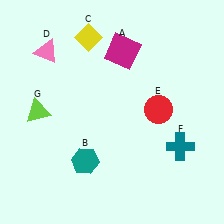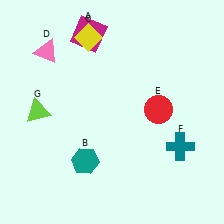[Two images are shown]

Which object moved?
The magenta square (A) moved left.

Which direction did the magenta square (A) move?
The magenta square (A) moved left.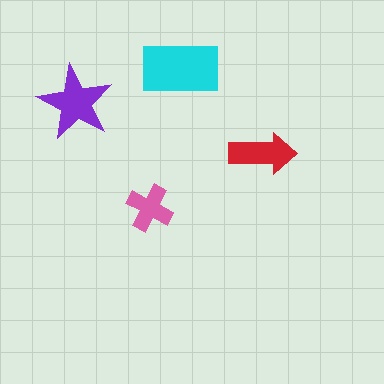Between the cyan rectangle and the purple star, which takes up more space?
The cyan rectangle.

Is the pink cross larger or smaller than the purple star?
Smaller.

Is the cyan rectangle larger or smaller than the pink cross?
Larger.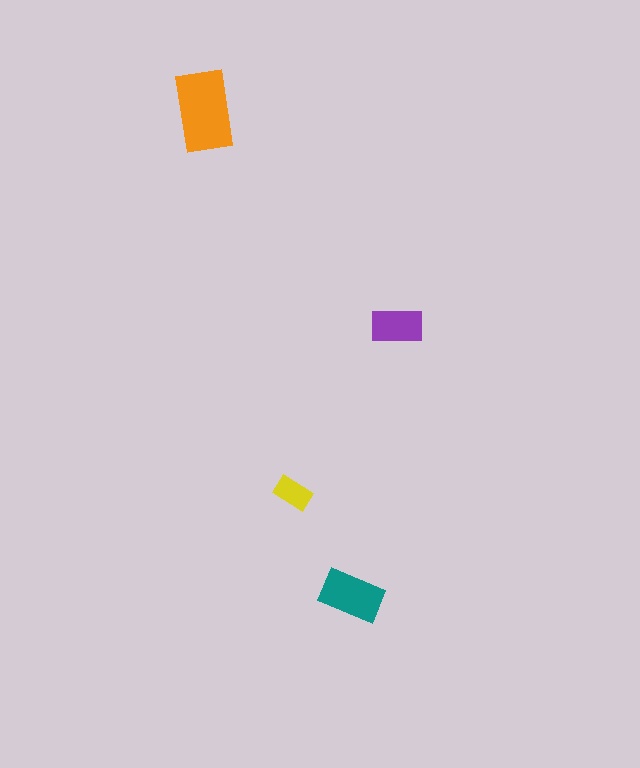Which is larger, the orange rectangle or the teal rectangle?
The orange one.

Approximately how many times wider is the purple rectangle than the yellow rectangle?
About 1.5 times wider.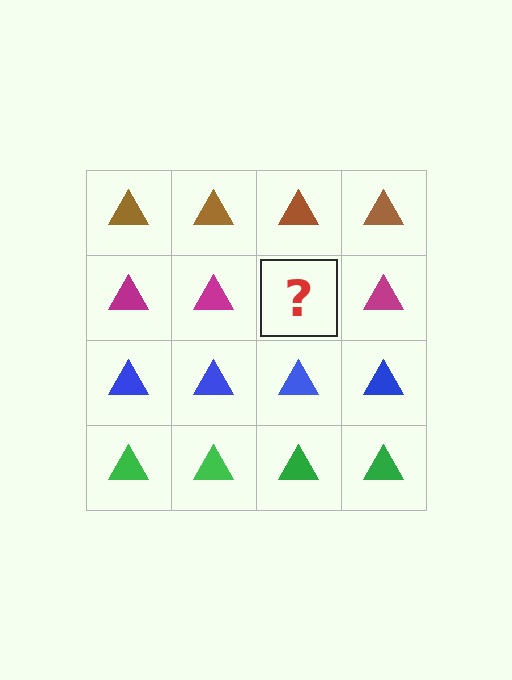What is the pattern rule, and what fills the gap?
The rule is that each row has a consistent color. The gap should be filled with a magenta triangle.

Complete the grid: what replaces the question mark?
The question mark should be replaced with a magenta triangle.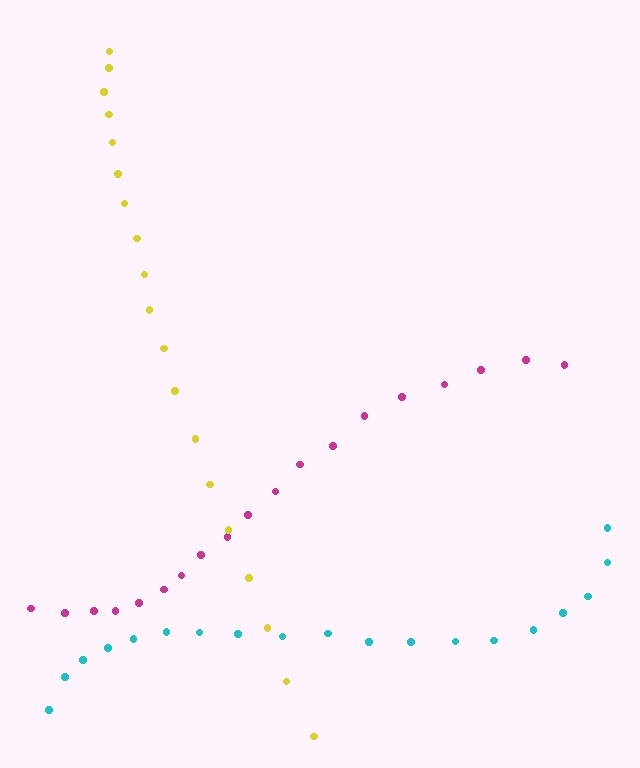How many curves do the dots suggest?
There are 3 distinct paths.